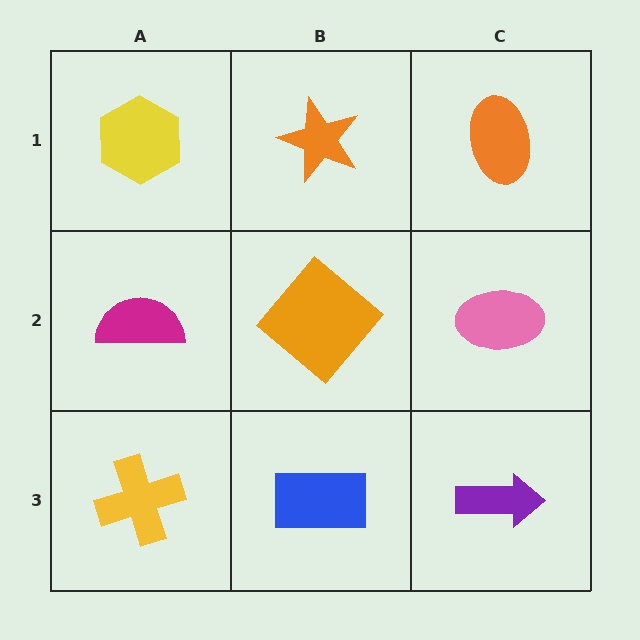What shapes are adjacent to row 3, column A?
A magenta semicircle (row 2, column A), a blue rectangle (row 3, column B).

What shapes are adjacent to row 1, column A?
A magenta semicircle (row 2, column A), an orange star (row 1, column B).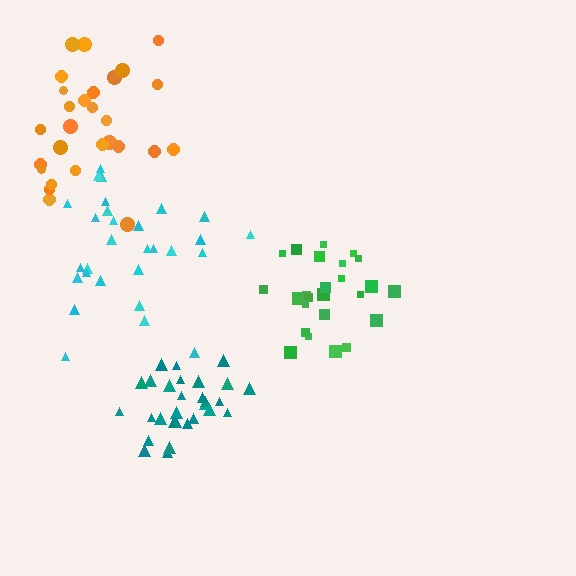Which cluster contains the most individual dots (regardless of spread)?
Cyan (29).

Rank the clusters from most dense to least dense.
teal, green, orange, cyan.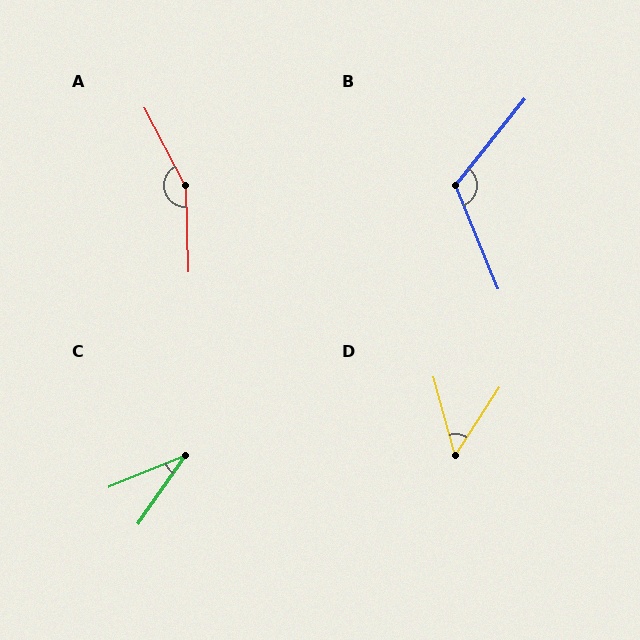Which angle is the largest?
A, at approximately 154 degrees.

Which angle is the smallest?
C, at approximately 33 degrees.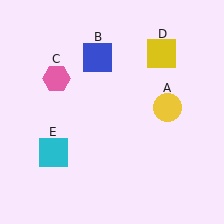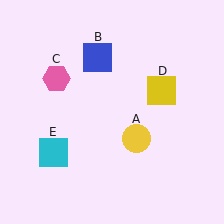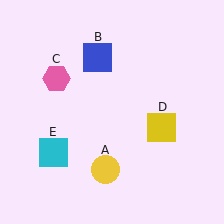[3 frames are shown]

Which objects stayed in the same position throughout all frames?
Blue square (object B) and pink hexagon (object C) and cyan square (object E) remained stationary.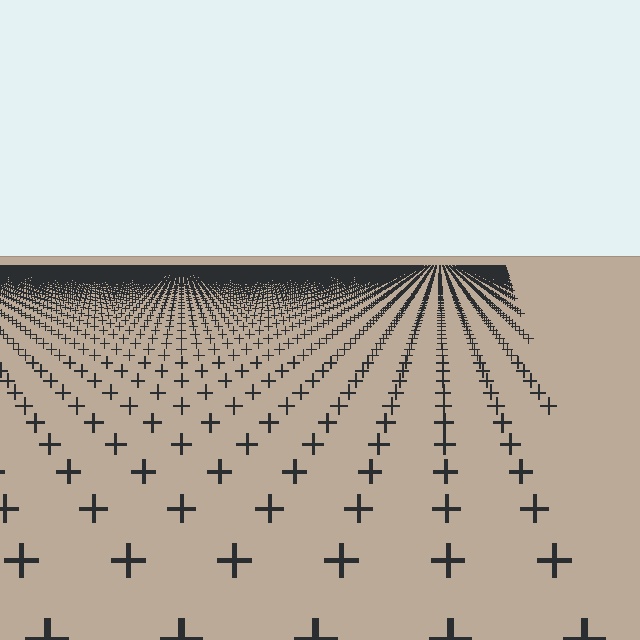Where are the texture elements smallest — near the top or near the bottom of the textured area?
Near the top.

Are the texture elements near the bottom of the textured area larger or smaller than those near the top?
Larger. Near the bottom, elements are closer to the viewer and appear at a bigger on-screen size.